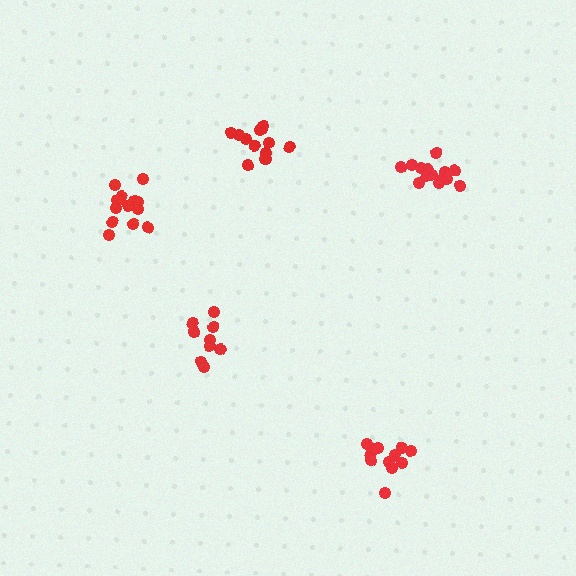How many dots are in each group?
Group 1: 12 dots, Group 2: 9 dots, Group 3: 14 dots, Group 4: 13 dots, Group 5: 11 dots (59 total).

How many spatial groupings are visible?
There are 5 spatial groupings.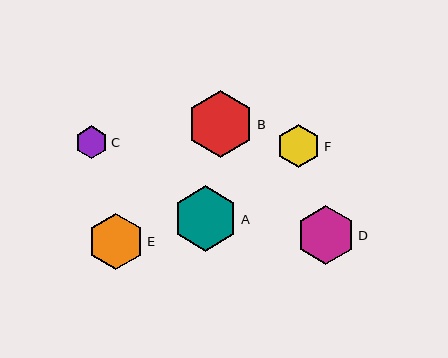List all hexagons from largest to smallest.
From largest to smallest: B, A, D, E, F, C.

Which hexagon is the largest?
Hexagon B is the largest with a size of approximately 67 pixels.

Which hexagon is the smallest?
Hexagon C is the smallest with a size of approximately 33 pixels.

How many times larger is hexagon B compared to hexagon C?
Hexagon B is approximately 2.0 times the size of hexagon C.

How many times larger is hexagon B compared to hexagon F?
Hexagon B is approximately 1.5 times the size of hexagon F.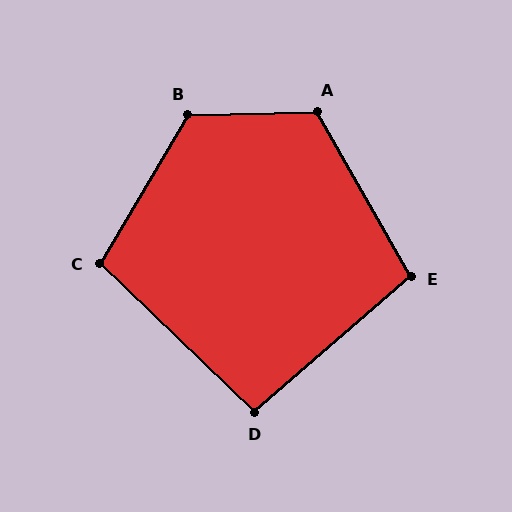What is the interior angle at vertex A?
Approximately 118 degrees (obtuse).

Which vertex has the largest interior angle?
B, at approximately 122 degrees.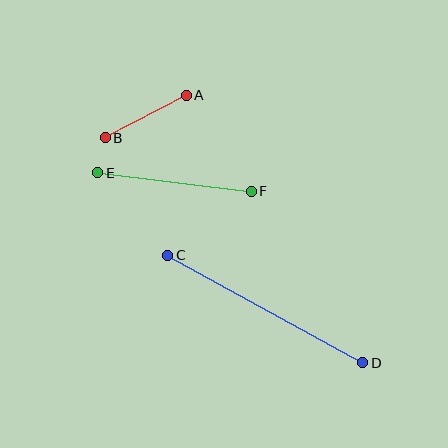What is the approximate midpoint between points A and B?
The midpoint is at approximately (146, 116) pixels.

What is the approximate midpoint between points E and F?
The midpoint is at approximately (174, 182) pixels.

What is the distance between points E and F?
The distance is approximately 155 pixels.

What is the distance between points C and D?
The distance is approximately 223 pixels.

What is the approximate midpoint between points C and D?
The midpoint is at approximately (265, 309) pixels.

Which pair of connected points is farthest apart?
Points C and D are farthest apart.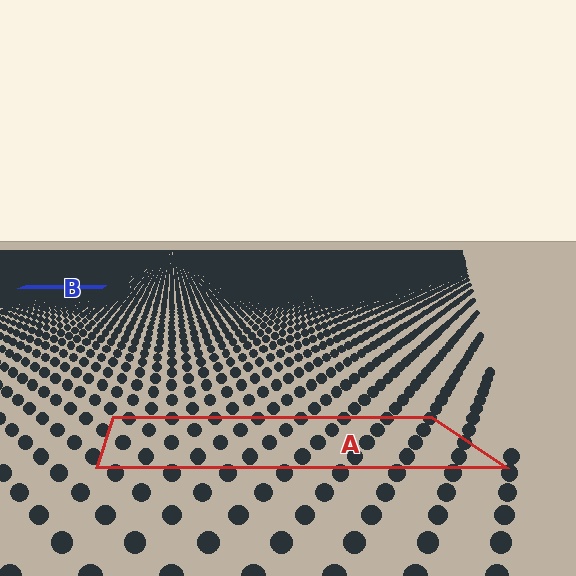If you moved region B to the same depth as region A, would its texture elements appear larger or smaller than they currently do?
They would appear larger. At a closer depth, the same texture elements are projected at a bigger on-screen size.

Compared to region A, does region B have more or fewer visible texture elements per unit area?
Region B has more texture elements per unit area — they are packed more densely because it is farther away.